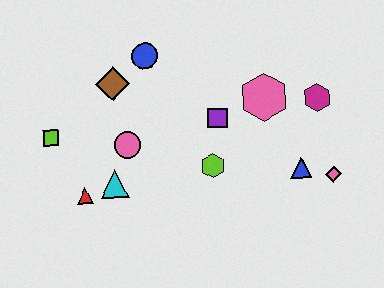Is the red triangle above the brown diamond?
No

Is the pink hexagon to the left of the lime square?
No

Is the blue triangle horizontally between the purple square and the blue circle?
No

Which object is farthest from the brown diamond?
The pink diamond is farthest from the brown diamond.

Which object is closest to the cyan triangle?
The red triangle is closest to the cyan triangle.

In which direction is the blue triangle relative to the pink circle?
The blue triangle is to the right of the pink circle.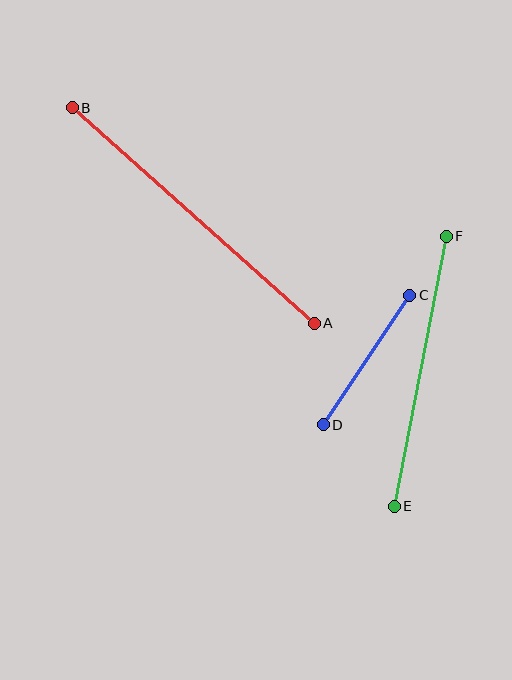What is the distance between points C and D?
The distance is approximately 156 pixels.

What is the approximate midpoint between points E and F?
The midpoint is at approximately (420, 371) pixels.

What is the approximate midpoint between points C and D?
The midpoint is at approximately (366, 360) pixels.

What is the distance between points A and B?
The distance is approximately 324 pixels.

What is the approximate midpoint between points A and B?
The midpoint is at approximately (193, 216) pixels.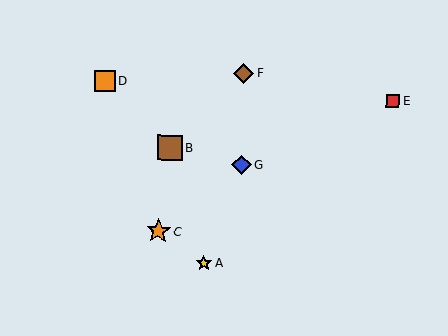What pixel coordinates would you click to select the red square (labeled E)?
Click at (393, 101) to select the red square E.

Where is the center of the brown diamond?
The center of the brown diamond is at (244, 73).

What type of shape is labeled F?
Shape F is a brown diamond.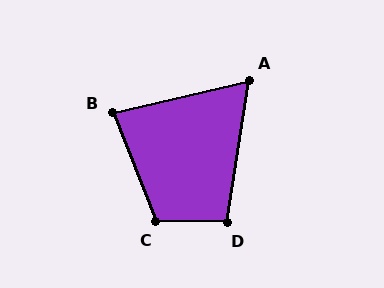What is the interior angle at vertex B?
Approximately 82 degrees (acute).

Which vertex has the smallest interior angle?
A, at approximately 68 degrees.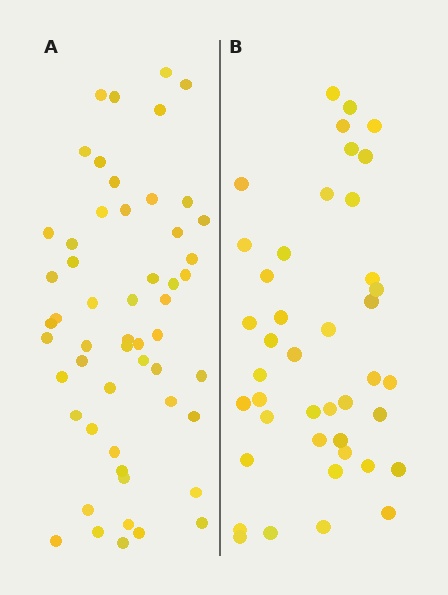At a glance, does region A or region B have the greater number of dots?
Region A (the left region) has more dots.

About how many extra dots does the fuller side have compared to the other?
Region A has roughly 12 or so more dots than region B.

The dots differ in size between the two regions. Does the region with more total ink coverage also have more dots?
No. Region B has more total ink coverage because its dots are larger, but region A actually contains more individual dots. Total area can be misleading — the number of items is what matters here.